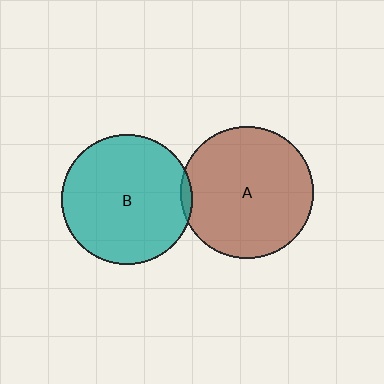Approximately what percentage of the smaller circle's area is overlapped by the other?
Approximately 5%.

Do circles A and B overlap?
Yes.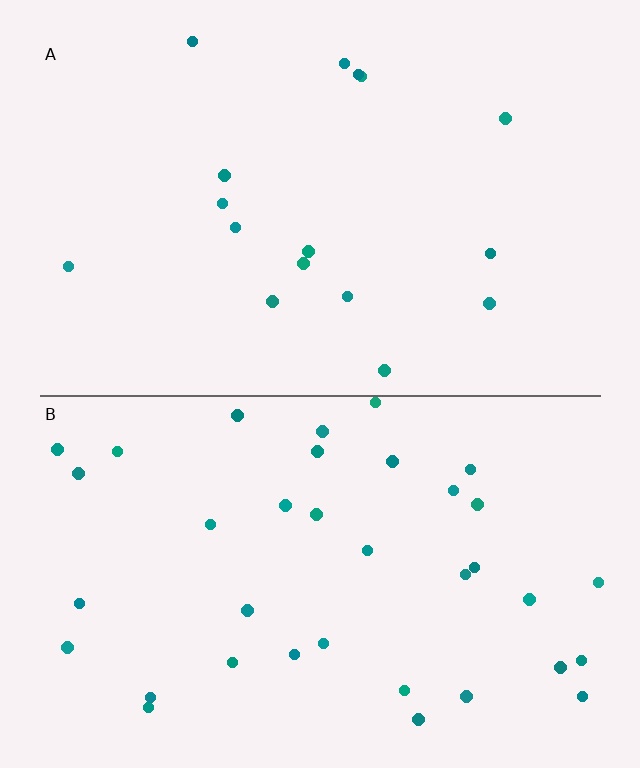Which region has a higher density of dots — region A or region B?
B (the bottom).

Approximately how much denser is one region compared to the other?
Approximately 2.2× — region B over region A.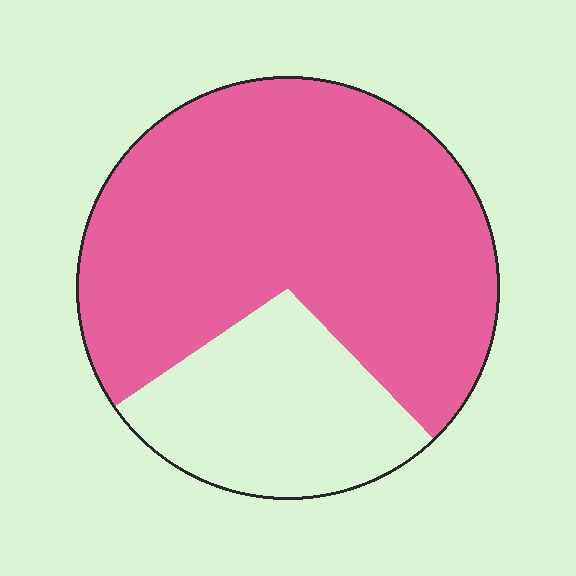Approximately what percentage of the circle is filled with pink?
Approximately 70%.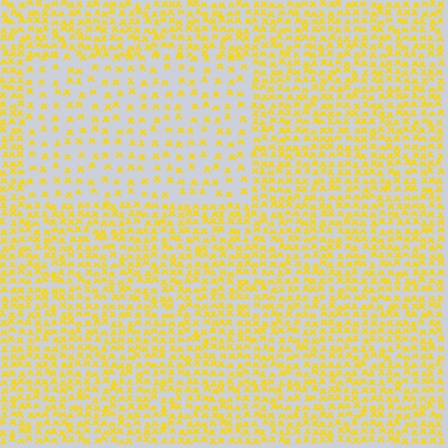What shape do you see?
I see a rectangle.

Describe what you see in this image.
The image contains small yellow elements arranged at two different densities. A rectangle-shaped region is visible where the elements are less densely packed than the surrounding area.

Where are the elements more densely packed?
The elements are more densely packed outside the rectangle boundary.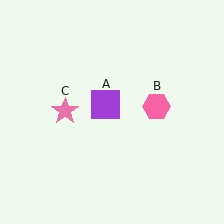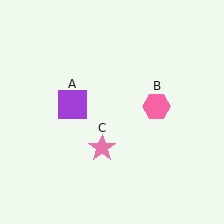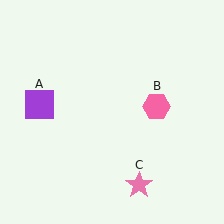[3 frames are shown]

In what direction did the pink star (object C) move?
The pink star (object C) moved down and to the right.